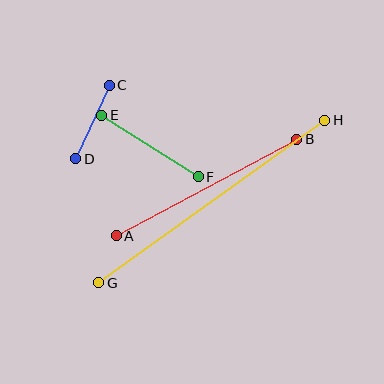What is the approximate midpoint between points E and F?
The midpoint is at approximately (150, 146) pixels.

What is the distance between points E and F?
The distance is approximately 114 pixels.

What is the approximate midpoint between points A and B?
The midpoint is at approximately (207, 187) pixels.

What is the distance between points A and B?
The distance is approximately 205 pixels.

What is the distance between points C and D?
The distance is approximately 81 pixels.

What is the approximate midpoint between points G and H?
The midpoint is at approximately (212, 201) pixels.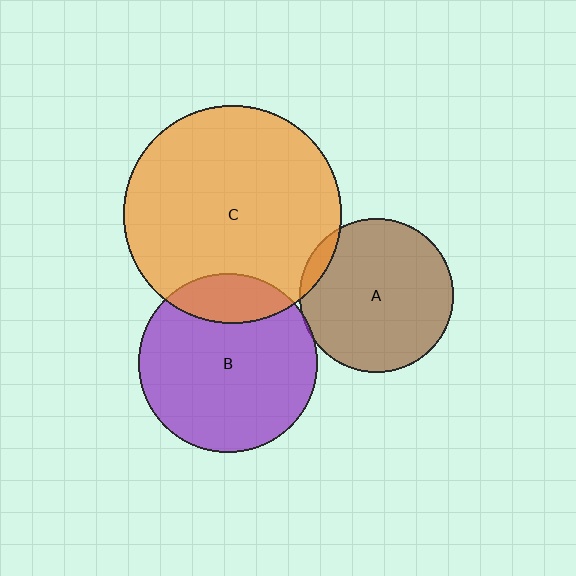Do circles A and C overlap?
Yes.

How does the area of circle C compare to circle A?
Approximately 2.0 times.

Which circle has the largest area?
Circle C (orange).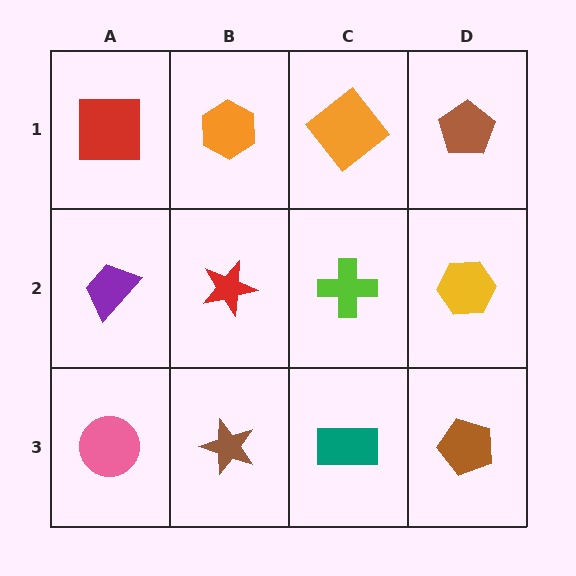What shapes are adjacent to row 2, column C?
An orange diamond (row 1, column C), a teal rectangle (row 3, column C), a red star (row 2, column B), a yellow hexagon (row 2, column D).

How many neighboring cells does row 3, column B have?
3.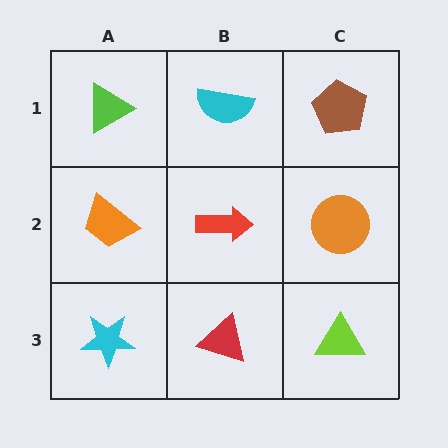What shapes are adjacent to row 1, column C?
An orange circle (row 2, column C), a cyan semicircle (row 1, column B).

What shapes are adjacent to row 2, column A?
A lime triangle (row 1, column A), a cyan star (row 3, column A), a red arrow (row 2, column B).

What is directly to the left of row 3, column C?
A red triangle.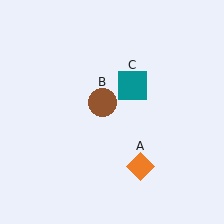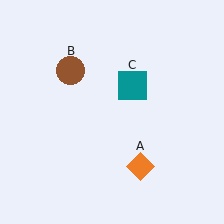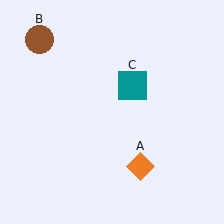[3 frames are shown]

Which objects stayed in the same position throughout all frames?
Orange diamond (object A) and teal square (object C) remained stationary.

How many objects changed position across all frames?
1 object changed position: brown circle (object B).